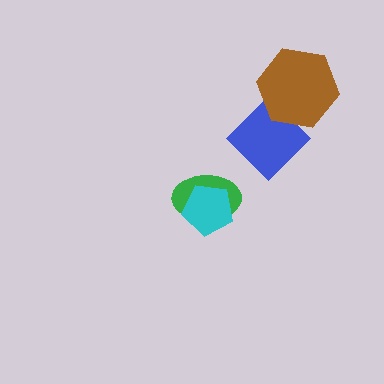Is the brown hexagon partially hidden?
No, no other shape covers it.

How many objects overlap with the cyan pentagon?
1 object overlaps with the cyan pentagon.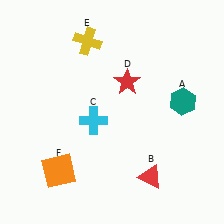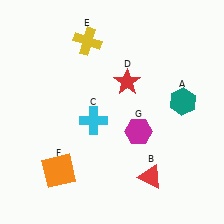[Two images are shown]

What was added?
A magenta hexagon (G) was added in Image 2.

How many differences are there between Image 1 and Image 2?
There is 1 difference between the two images.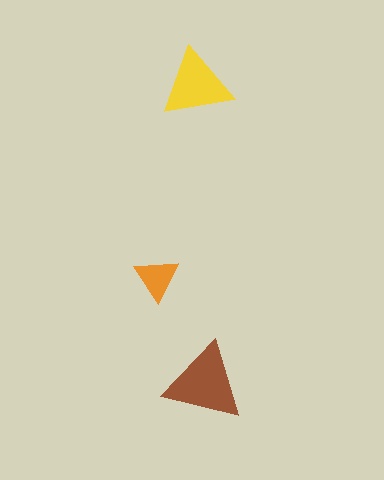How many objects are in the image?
There are 3 objects in the image.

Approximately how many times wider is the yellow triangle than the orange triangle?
About 1.5 times wider.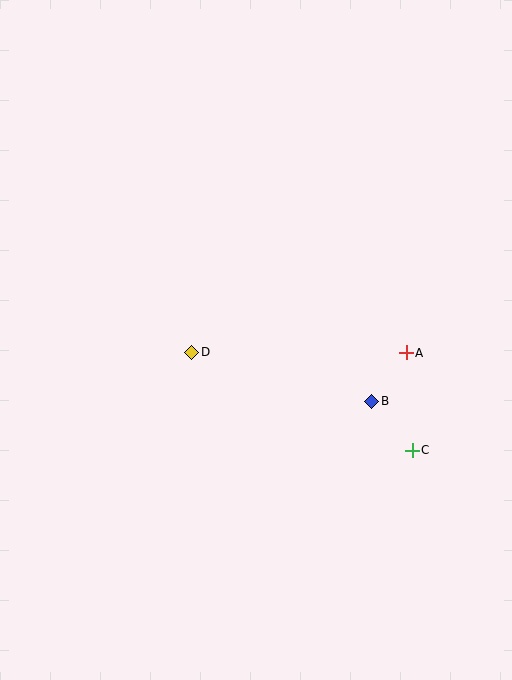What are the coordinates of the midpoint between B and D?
The midpoint between B and D is at (282, 377).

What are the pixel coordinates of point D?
Point D is at (192, 352).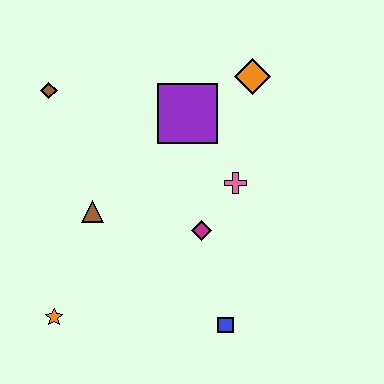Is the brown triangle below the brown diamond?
Yes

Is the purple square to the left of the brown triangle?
No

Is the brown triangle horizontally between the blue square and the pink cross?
No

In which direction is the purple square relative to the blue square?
The purple square is above the blue square.